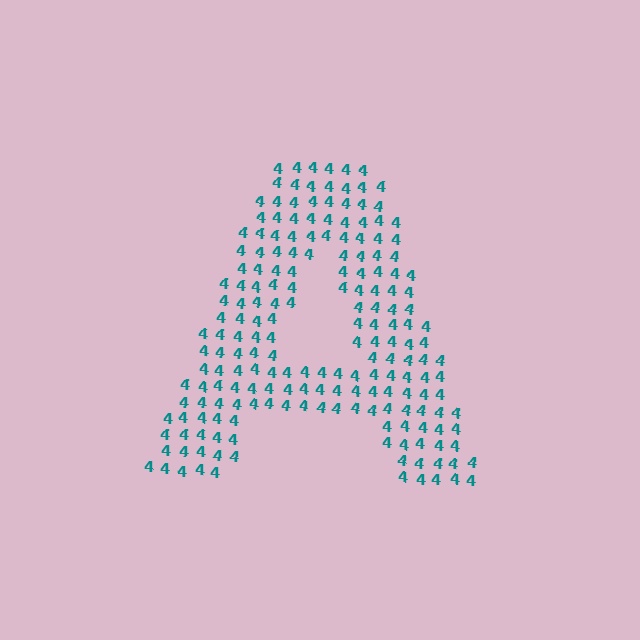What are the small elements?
The small elements are digit 4's.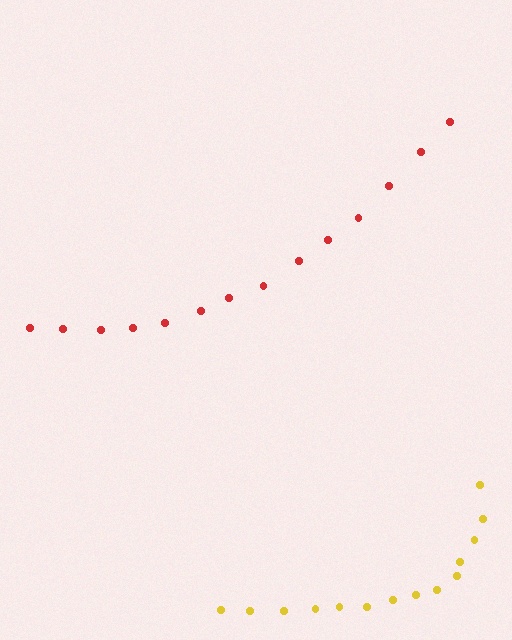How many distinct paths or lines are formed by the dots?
There are 2 distinct paths.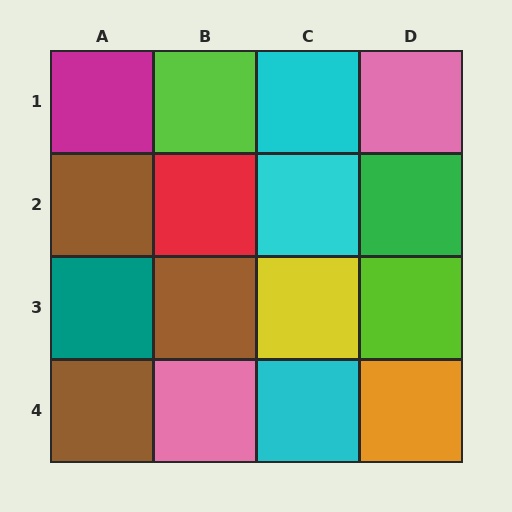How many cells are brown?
3 cells are brown.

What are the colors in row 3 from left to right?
Teal, brown, yellow, lime.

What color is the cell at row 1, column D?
Pink.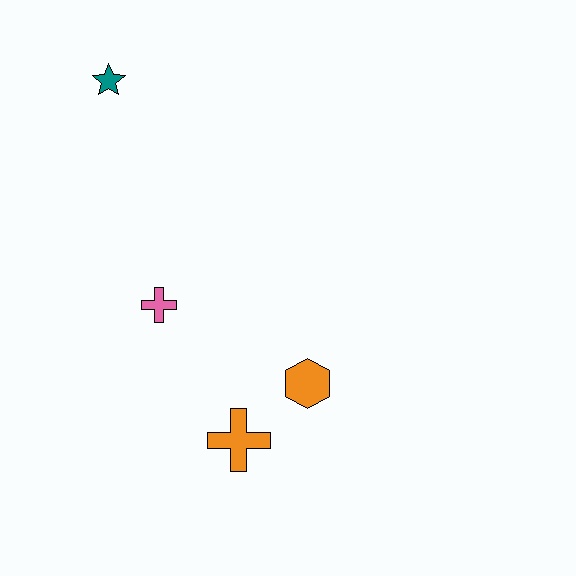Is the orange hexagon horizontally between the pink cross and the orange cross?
No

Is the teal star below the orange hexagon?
No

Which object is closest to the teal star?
The pink cross is closest to the teal star.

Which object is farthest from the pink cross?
The teal star is farthest from the pink cross.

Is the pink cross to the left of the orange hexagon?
Yes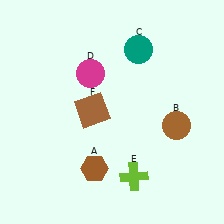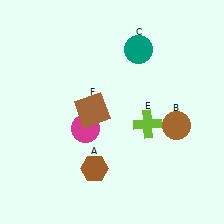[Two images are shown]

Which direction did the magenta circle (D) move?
The magenta circle (D) moved down.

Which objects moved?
The objects that moved are: the magenta circle (D), the lime cross (E).